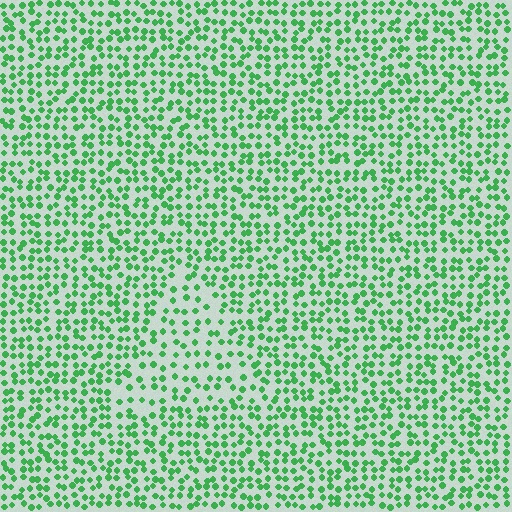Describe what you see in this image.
The image contains small green elements arranged at two different densities. A triangle-shaped region is visible where the elements are less densely packed than the surrounding area.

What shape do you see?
I see a triangle.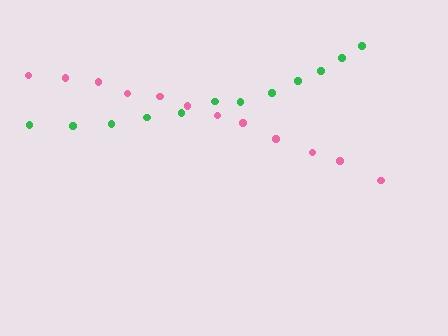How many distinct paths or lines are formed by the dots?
There are 2 distinct paths.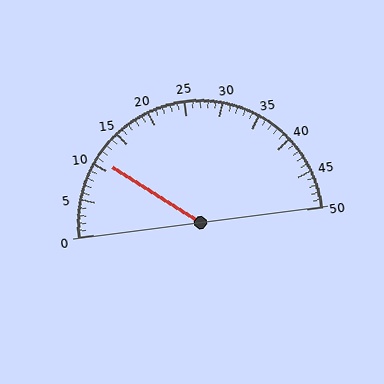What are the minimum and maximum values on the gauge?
The gauge ranges from 0 to 50.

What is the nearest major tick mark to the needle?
The nearest major tick mark is 10.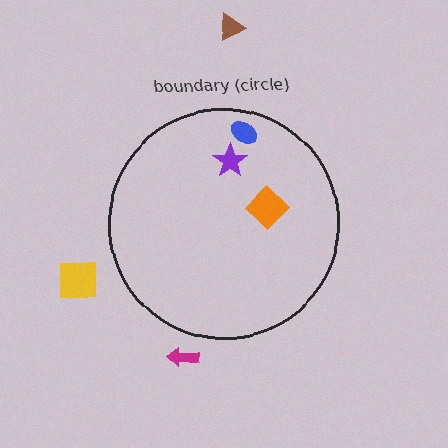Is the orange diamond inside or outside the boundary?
Inside.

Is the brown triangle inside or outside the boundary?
Outside.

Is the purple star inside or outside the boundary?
Inside.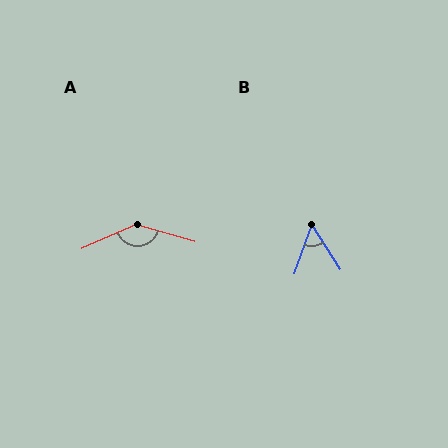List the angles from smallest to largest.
B (53°), A (140°).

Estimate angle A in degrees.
Approximately 140 degrees.